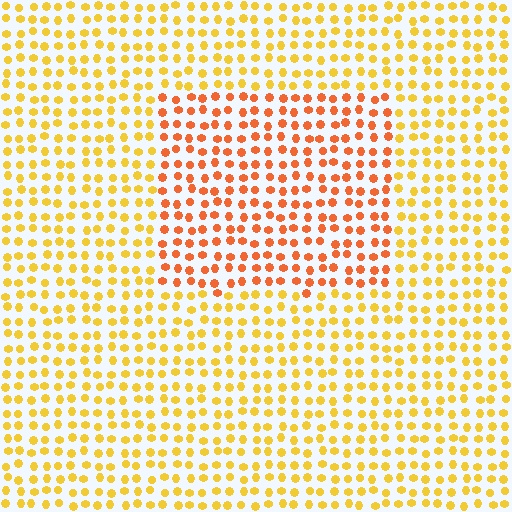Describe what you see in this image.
The image is filled with small yellow elements in a uniform arrangement. A rectangle-shaped region is visible where the elements are tinted to a slightly different hue, forming a subtle color boundary.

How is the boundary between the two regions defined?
The boundary is defined purely by a slight shift in hue (about 32 degrees). Spacing, size, and orientation are identical on both sides.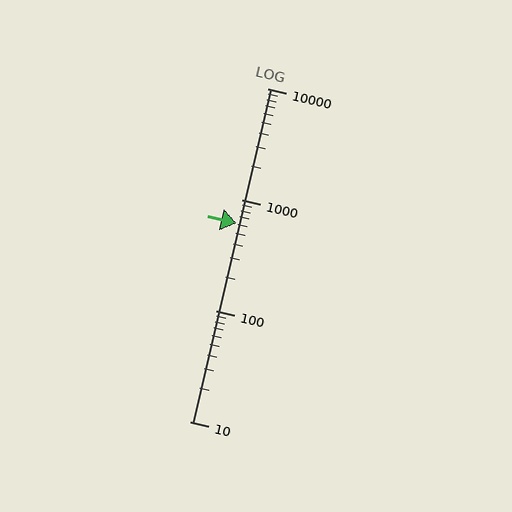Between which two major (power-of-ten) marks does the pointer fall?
The pointer is between 100 and 1000.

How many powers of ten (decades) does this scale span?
The scale spans 3 decades, from 10 to 10000.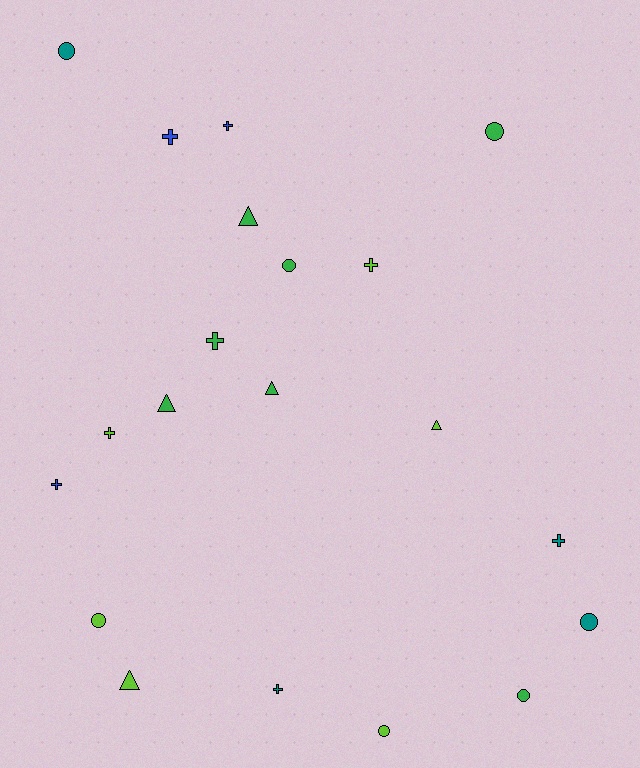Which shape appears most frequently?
Cross, with 8 objects.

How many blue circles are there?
There are no blue circles.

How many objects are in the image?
There are 20 objects.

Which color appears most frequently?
Green, with 7 objects.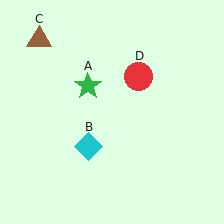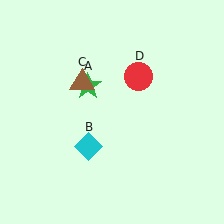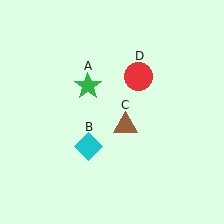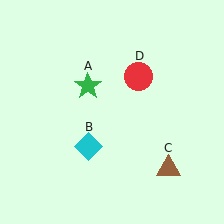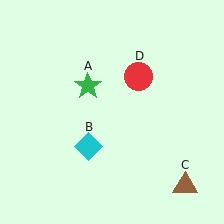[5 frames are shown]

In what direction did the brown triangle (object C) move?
The brown triangle (object C) moved down and to the right.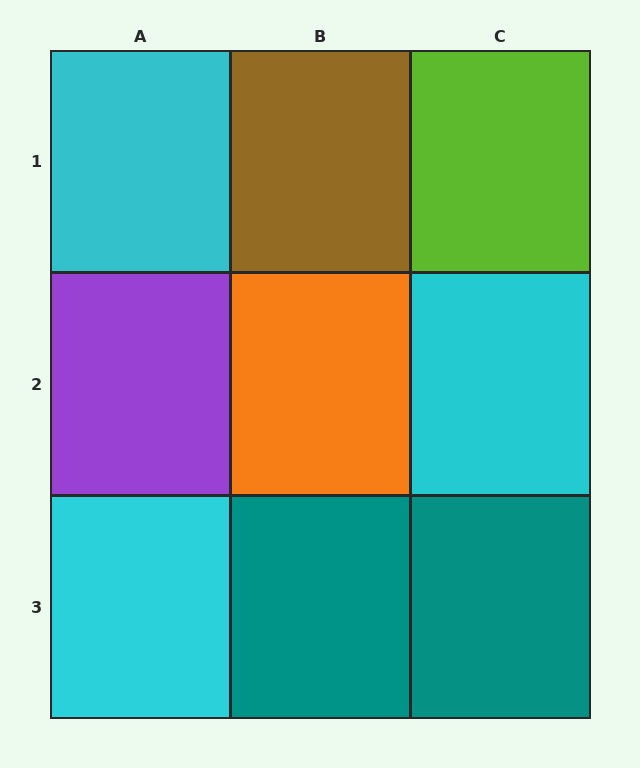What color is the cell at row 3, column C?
Teal.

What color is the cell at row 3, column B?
Teal.